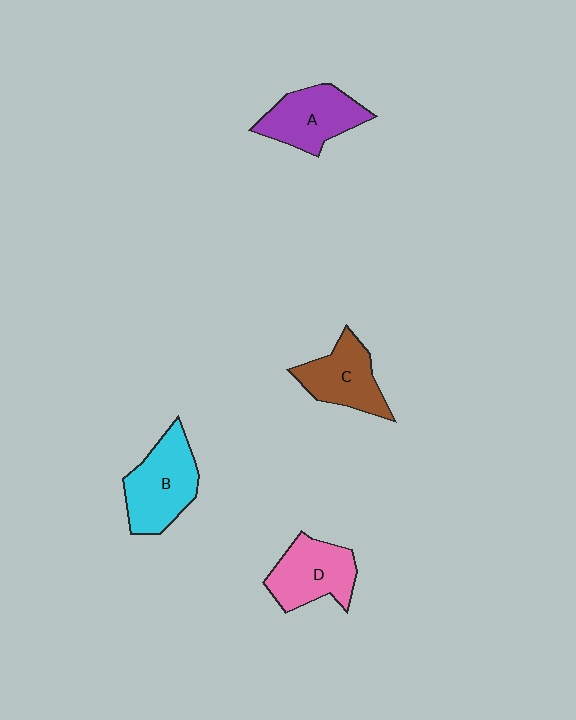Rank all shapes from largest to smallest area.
From largest to smallest: B (cyan), A (purple), D (pink), C (brown).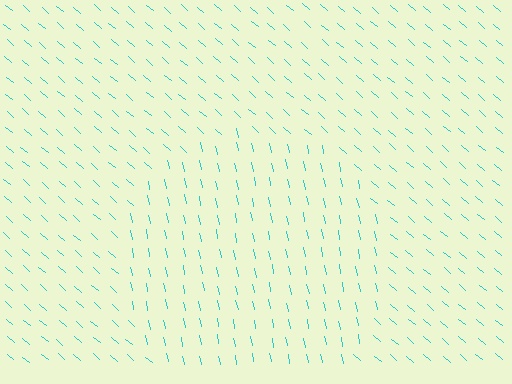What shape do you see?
I see a circle.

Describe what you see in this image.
The image is filled with small cyan line segments. A circle region in the image has lines oriented differently from the surrounding lines, creating a visible texture boundary.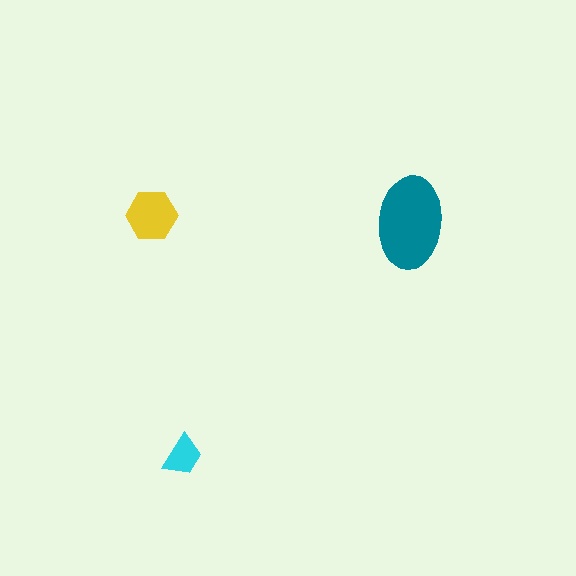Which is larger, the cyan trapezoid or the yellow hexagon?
The yellow hexagon.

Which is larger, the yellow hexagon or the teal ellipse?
The teal ellipse.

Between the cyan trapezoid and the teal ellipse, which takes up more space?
The teal ellipse.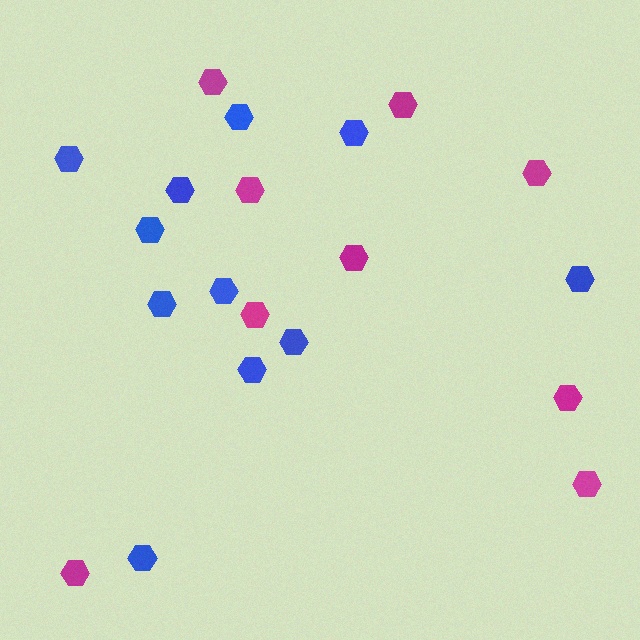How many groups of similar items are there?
There are 2 groups: one group of blue hexagons (11) and one group of magenta hexagons (9).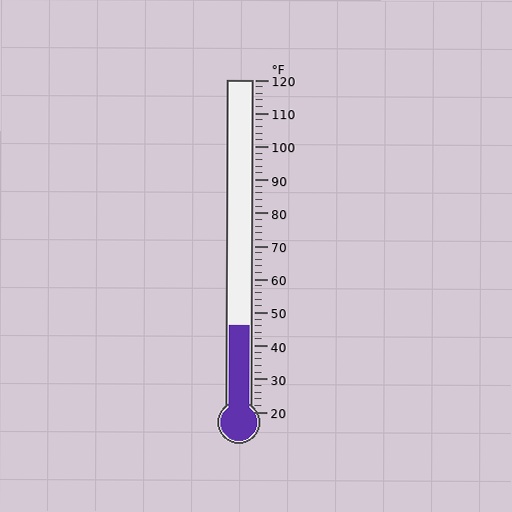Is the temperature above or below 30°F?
The temperature is above 30°F.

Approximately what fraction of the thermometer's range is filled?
The thermometer is filled to approximately 25% of its range.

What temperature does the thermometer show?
The thermometer shows approximately 46°F.